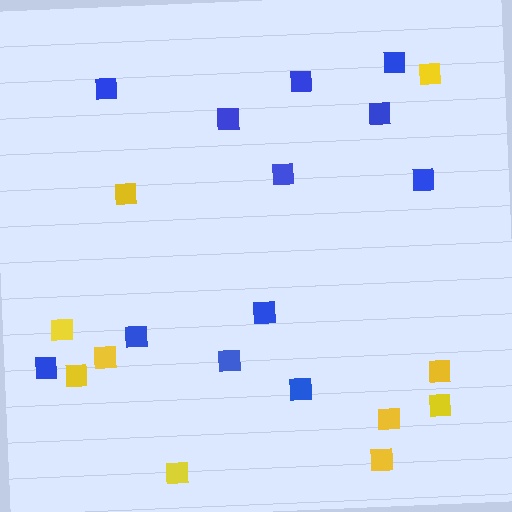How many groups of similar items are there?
There are 2 groups: one group of yellow squares (10) and one group of blue squares (12).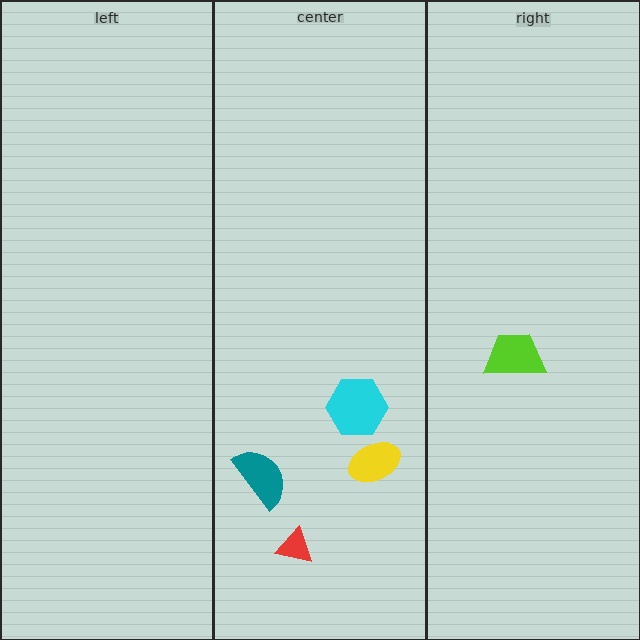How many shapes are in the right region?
1.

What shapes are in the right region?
The lime trapezoid.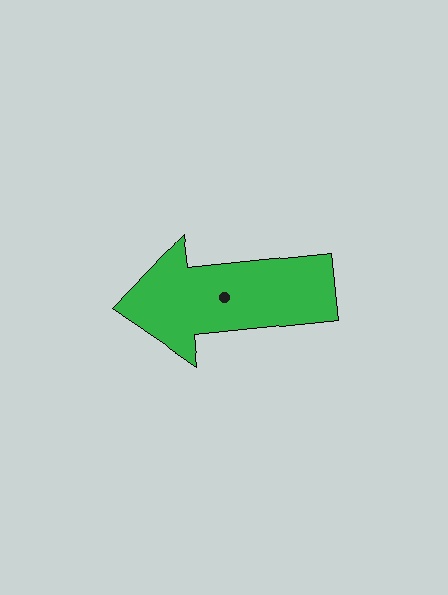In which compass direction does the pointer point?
West.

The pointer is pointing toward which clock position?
Roughly 9 o'clock.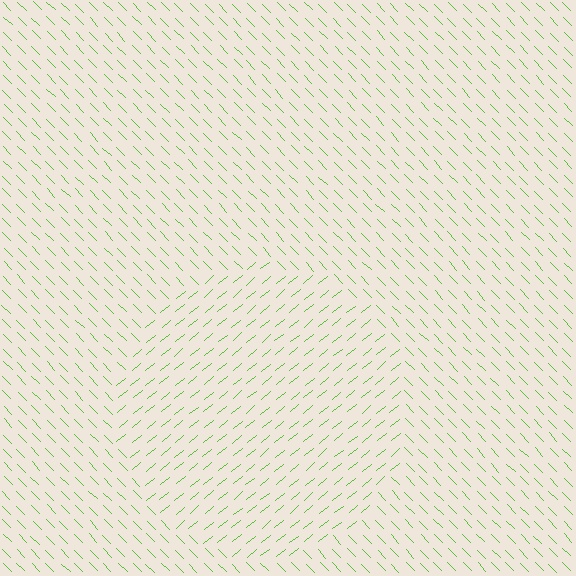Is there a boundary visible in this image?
Yes, there is a texture boundary formed by a change in line orientation.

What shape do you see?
I see a circle.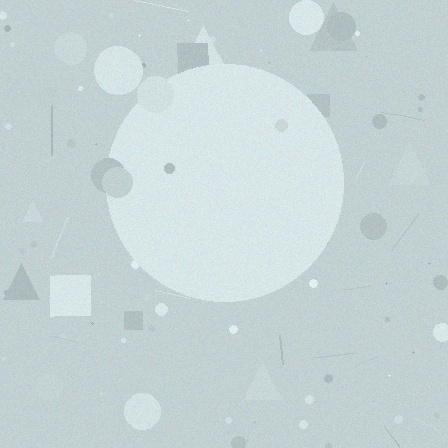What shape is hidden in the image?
A circle is hidden in the image.